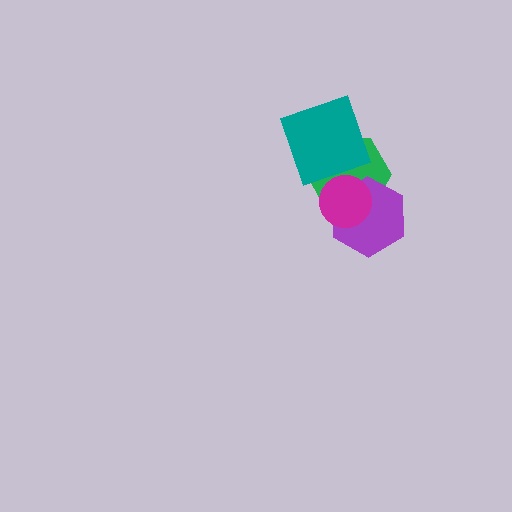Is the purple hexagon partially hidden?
Yes, it is partially covered by another shape.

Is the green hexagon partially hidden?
Yes, it is partially covered by another shape.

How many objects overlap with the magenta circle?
2 objects overlap with the magenta circle.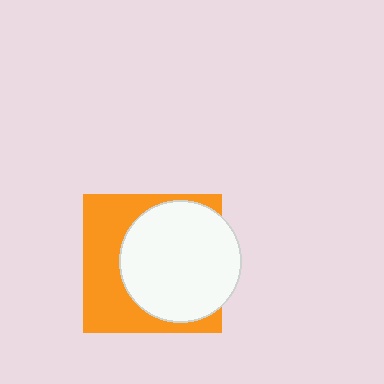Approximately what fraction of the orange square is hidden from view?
Roughly 55% of the orange square is hidden behind the white circle.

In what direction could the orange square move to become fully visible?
The orange square could move left. That would shift it out from behind the white circle entirely.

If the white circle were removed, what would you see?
You would see the complete orange square.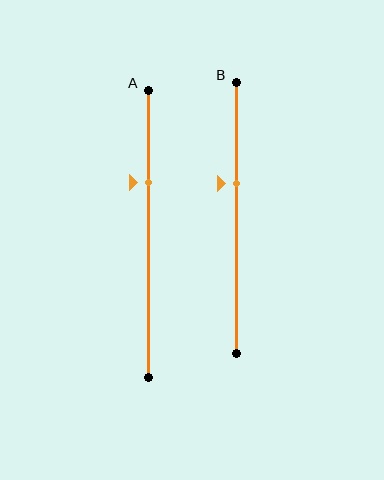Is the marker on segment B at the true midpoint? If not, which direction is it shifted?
No, the marker on segment B is shifted upward by about 13% of the segment length.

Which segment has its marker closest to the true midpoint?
Segment B has its marker closest to the true midpoint.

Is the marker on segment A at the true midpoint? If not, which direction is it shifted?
No, the marker on segment A is shifted upward by about 18% of the segment length.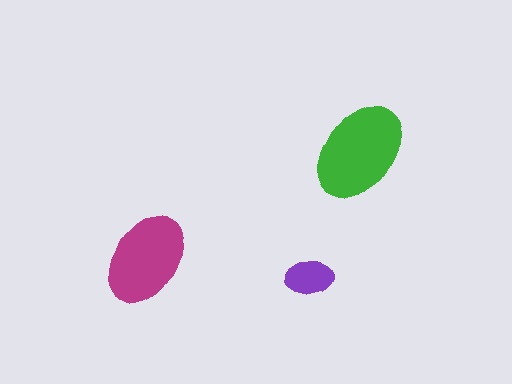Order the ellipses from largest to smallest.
the green one, the magenta one, the purple one.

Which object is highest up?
The green ellipse is topmost.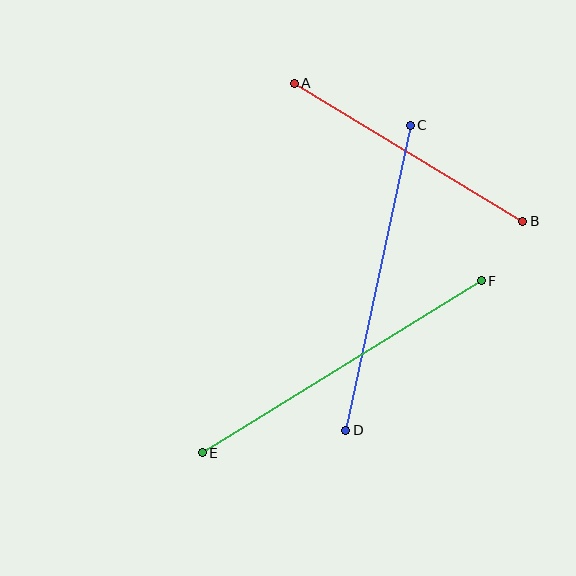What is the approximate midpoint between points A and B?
The midpoint is at approximately (408, 152) pixels.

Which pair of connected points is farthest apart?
Points E and F are farthest apart.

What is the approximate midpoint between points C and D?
The midpoint is at approximately (378, 278) pixels.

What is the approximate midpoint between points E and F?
The midpoint is at approximately (342, 367) pixels.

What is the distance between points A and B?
The distance is approximately 267 pixels.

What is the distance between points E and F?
The distance is approximately 328 pixels.